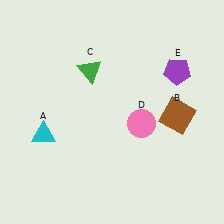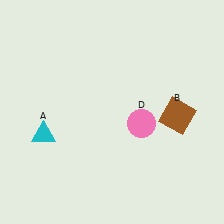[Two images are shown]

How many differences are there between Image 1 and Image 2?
There are 2 differences between the two images.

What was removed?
The purple pentagon (E), the green triangle (C) were removed in Image 2.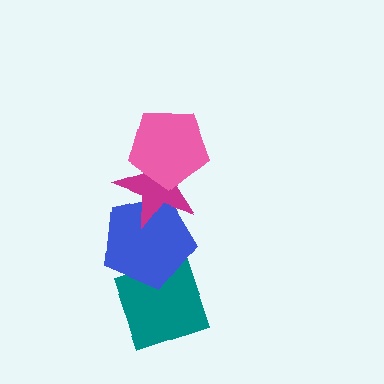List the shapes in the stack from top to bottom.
From top to bottom: the pink pentagon, the magenta star, the blue pentagon, the teal diamond.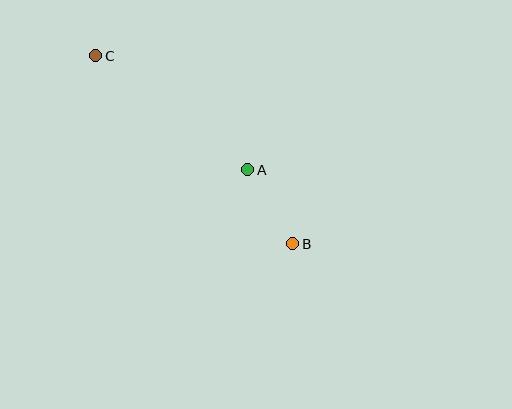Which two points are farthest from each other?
Points B and C are farthest from each other.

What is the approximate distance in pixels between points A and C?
The distance between A and C is approximately 190 pixels.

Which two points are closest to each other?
Points A and B are closest to each other.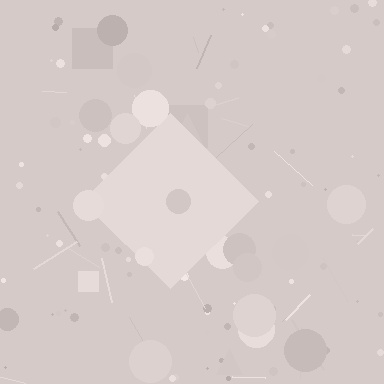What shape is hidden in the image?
A diamond is hidden in the image.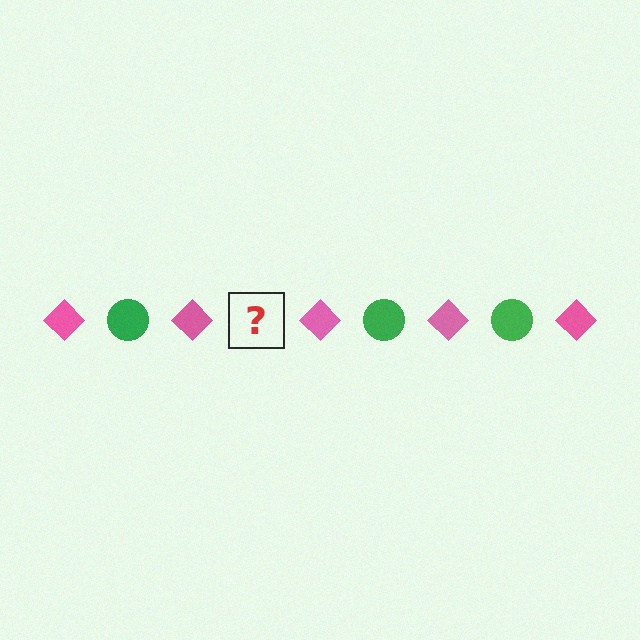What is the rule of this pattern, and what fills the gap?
The rule is that the pattern alternates between pink diamond and green circle. The gap should be filled with a green circle.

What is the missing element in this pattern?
The missing element is a green circle.